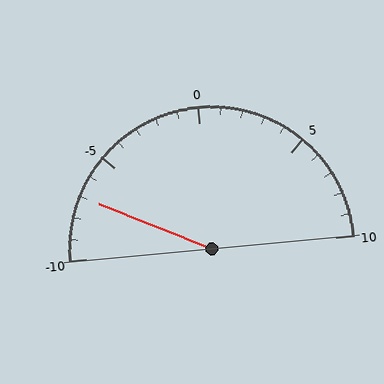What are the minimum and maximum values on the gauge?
The gauge ranges from -10 to 10.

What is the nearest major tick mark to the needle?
The nearest major tick mark is -5.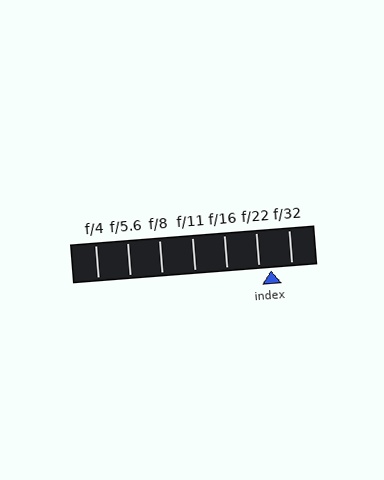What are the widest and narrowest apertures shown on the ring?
The widest aperture shown is f/4 and the narrowest is f/32.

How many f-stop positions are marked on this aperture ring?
There are 7 f-stop positions marked.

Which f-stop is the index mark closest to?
The index mark is closest to f/22.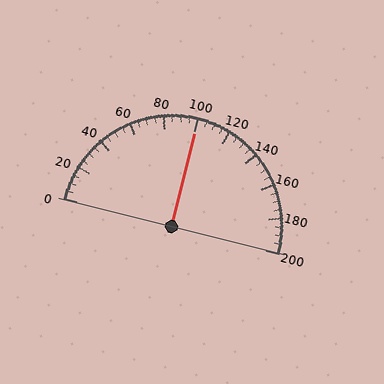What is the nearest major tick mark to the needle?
The nearest major tick mark is 100.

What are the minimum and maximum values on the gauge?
The gauge ranges from 0 to 200.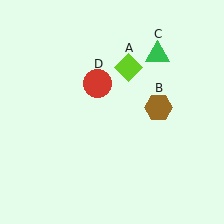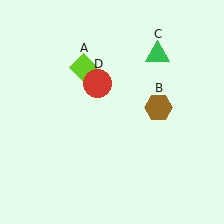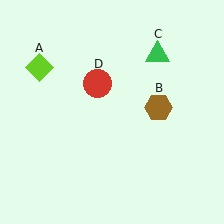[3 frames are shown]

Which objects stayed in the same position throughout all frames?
Brown hexagon (object B) and green triangle (object C) and red circle (object D) remained stationary.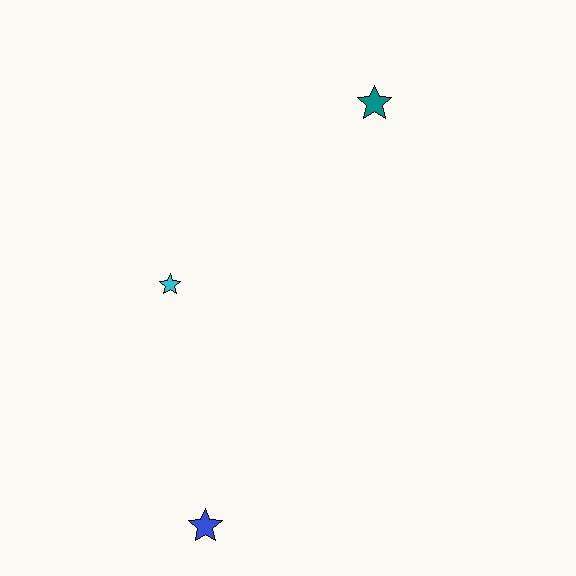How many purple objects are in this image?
There are no purple objects.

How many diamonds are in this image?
There are no diamonds.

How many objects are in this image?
There are 3 objects.